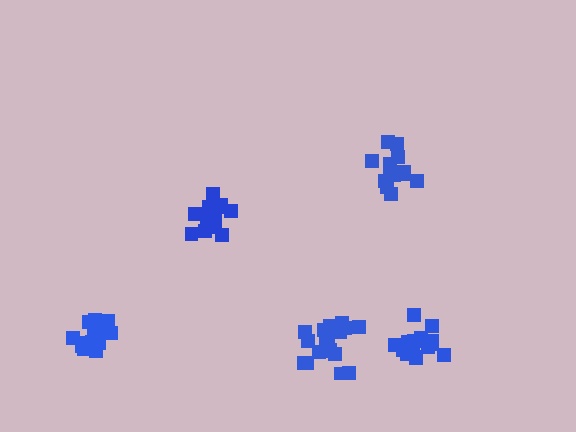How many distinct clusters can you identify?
There are 5 distinct clusters.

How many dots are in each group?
Group 1: 13 dots, Group 2: 13 dots, Group 3: 18 dots, Group 4: 17 dots, Group 5: 16 dots (77 total).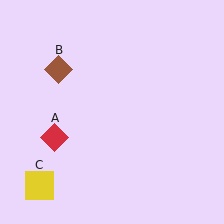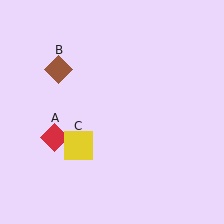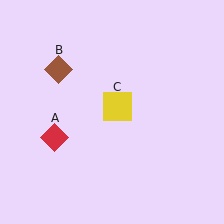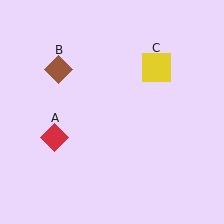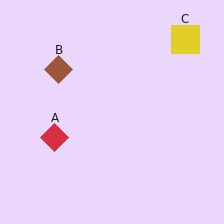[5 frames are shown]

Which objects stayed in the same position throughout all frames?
Red diamond (object A) and brown diamond (object B) remained stationary.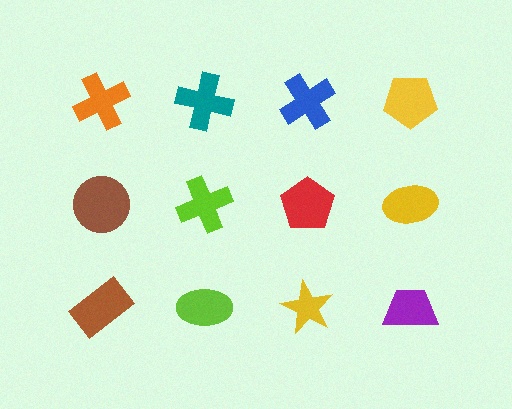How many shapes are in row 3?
4 shapes.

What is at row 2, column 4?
A yellow ellipse.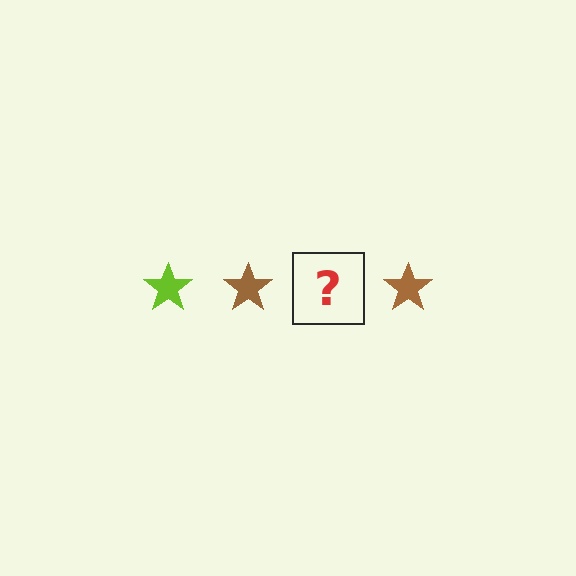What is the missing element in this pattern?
The missing element is a lime star.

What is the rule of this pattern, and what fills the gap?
The rule is that the pattern cycles through lime, brown stars. The gap should be filled with a lime star.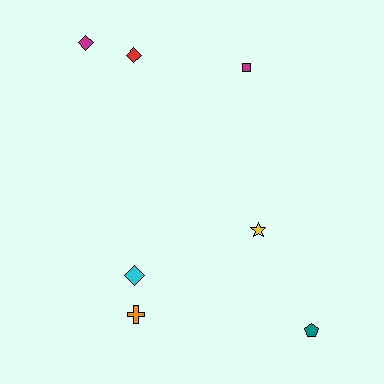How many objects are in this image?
There are 7 objects.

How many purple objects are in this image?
There are no purple objects.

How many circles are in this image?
There are no circles.